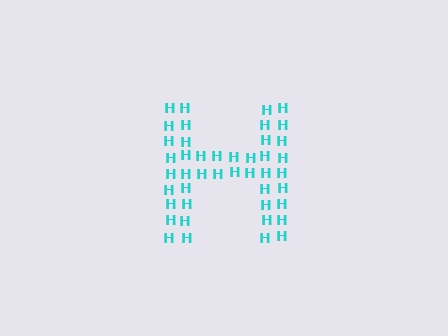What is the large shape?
The large shape is the letter H.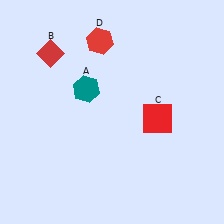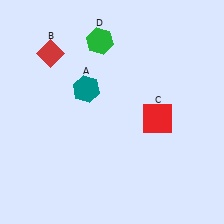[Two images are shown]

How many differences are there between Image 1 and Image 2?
There is 1 difference between the two images.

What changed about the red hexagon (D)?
In Image 1, D is red. In Image 2, it changed to green.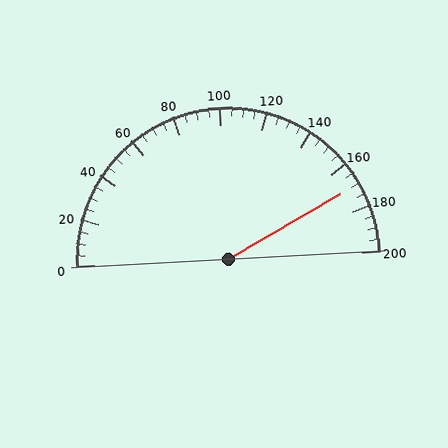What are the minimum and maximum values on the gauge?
The gauge ranges from 0 to 200.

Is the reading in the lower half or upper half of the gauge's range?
The reading is in the upper half of the range (0 to 200).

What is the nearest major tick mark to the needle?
The nearest major tick mark is 160.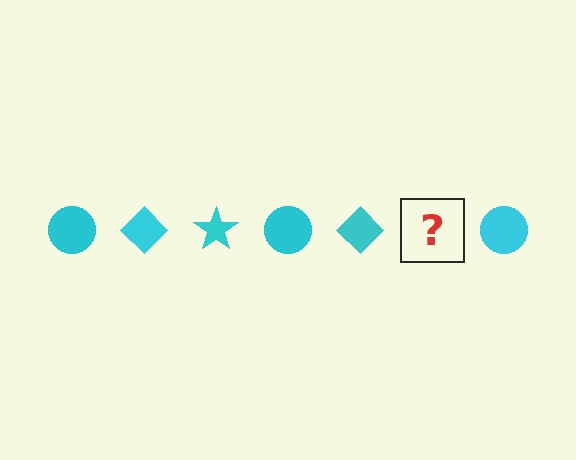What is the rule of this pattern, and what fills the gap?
The rule is that the pattern cycles through circle, diamond, star shapes in cyan. The gap should be filled with a cyan star.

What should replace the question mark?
The question mark should be replaced with a cyan star.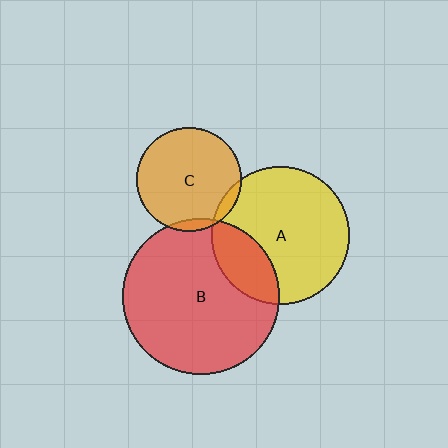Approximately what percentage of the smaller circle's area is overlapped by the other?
Approximately 5%.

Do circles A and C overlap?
Yes.